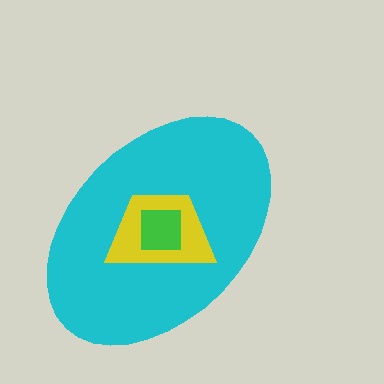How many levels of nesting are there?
3.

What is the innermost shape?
The green square.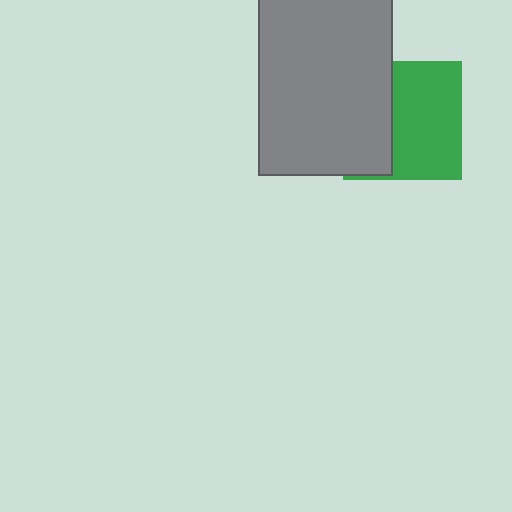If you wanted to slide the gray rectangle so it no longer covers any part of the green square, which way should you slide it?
Slide it left — that is the most direct way to separate the two shapes.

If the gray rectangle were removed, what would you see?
You would see the complete green square.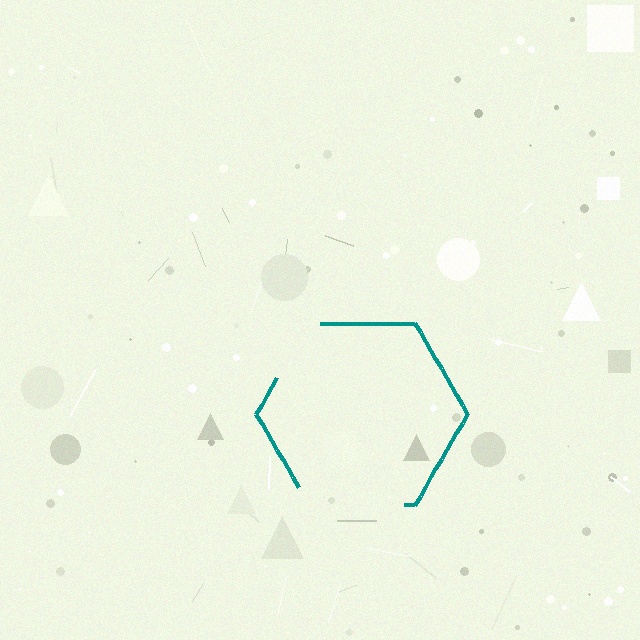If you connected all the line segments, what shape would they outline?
They would outline a hexagon.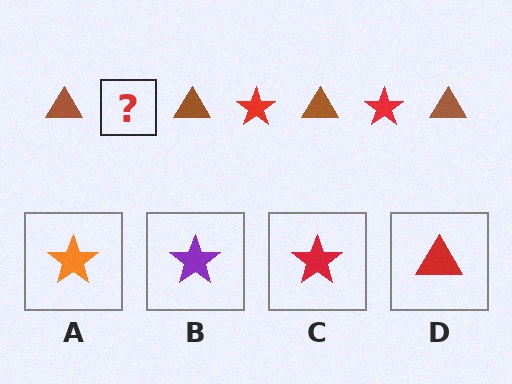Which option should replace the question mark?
Option C.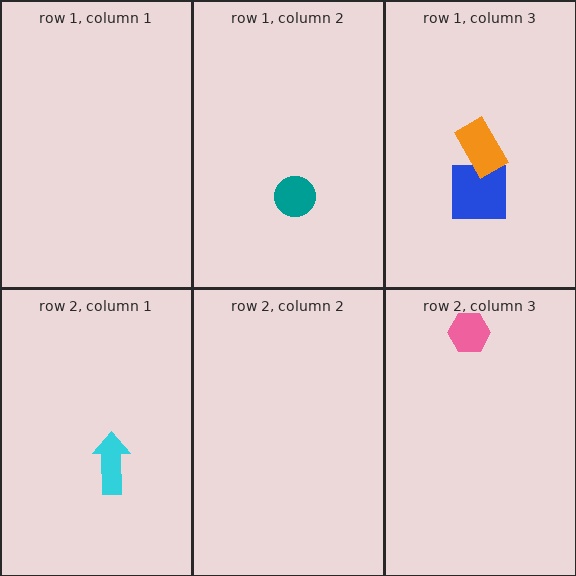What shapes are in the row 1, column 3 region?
The blue square, the orange rectangle.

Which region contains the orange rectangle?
The row 1, column 3 region.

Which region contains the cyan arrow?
The row 2, column 1 region.